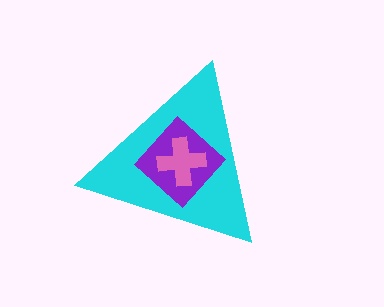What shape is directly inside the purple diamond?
The pink cross.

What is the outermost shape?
The cyan triangle.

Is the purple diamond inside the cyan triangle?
Yes.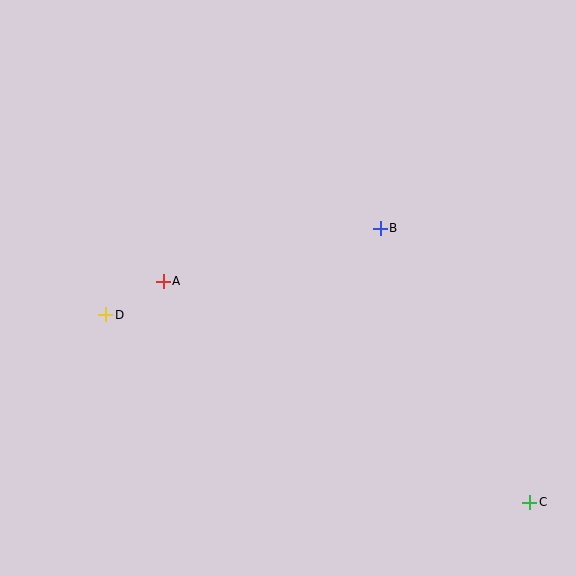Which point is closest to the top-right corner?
Point B is closest to the top-right corner.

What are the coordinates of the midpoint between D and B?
The midpoint between D and B is at (243, 272).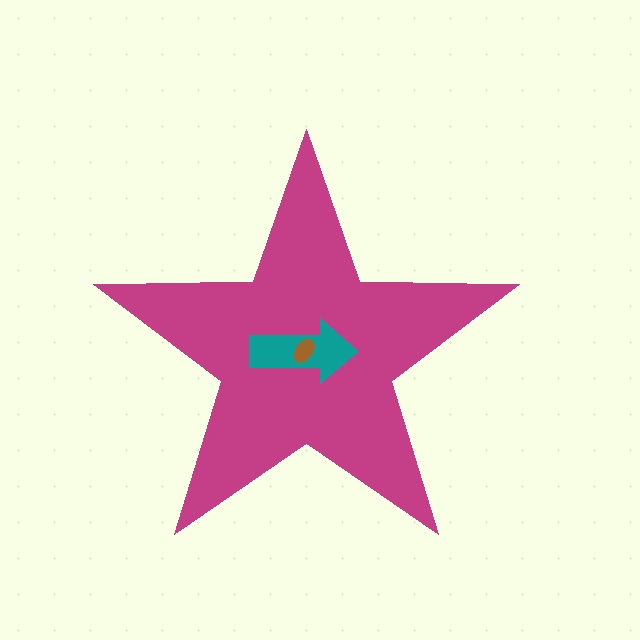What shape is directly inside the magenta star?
The teal arrow.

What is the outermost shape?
The magenta star.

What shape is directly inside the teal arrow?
The brown ellipse.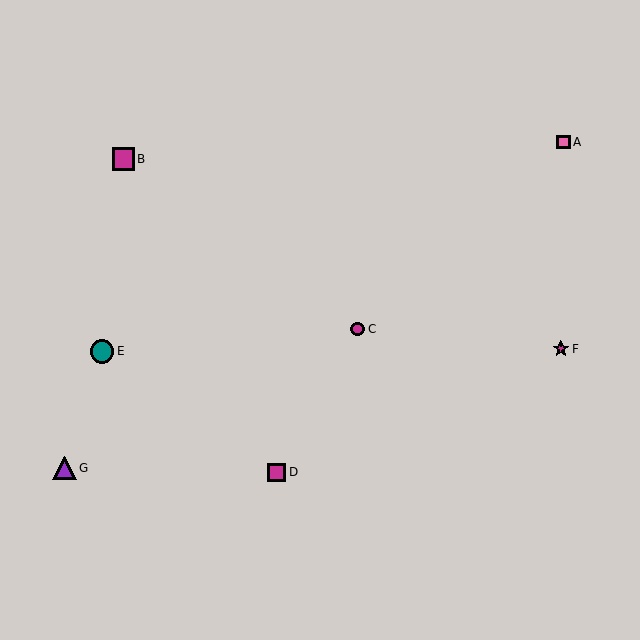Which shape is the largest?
The teal circle (labeled E) is the largest.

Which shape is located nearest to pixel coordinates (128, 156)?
The magenta square (labeled B) at (123, 159) is nearest to that location.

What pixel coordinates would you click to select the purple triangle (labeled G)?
Click at (64, 468) to select the purple triangle G.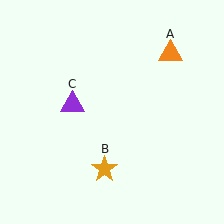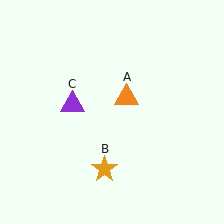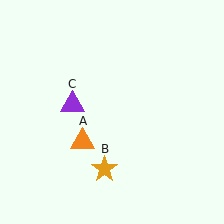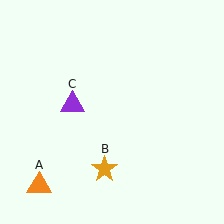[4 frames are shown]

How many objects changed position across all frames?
1 object changed position: orange triangle (object A).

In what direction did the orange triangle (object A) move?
The orange triangle (object A) moved down and to the left.